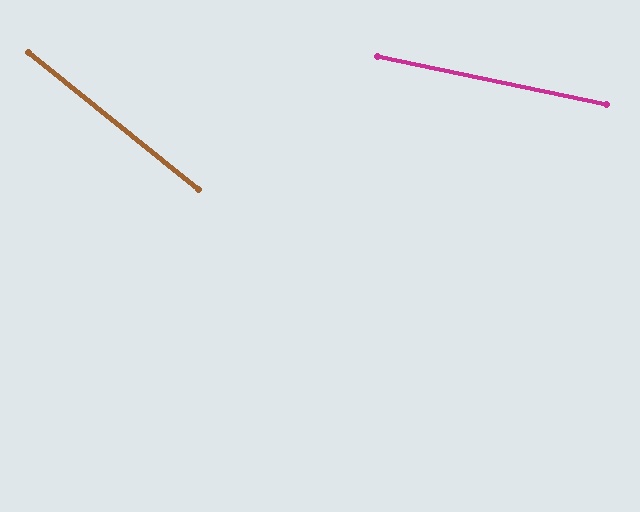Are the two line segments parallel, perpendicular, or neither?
Neither parallel nor perpendicular — they differ by about 27°.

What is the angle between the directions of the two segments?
Approximately 27 degrees.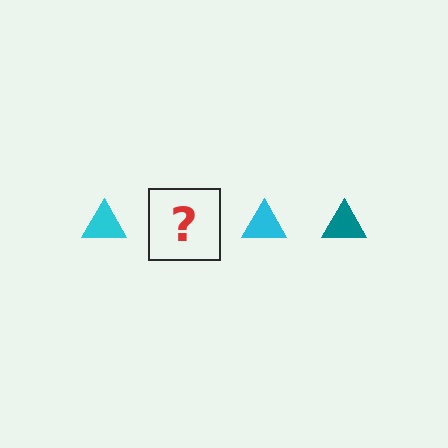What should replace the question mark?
The question mark should be replaced with a teal triangle.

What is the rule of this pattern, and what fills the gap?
The rule is that the pattern cycles through cyan, teal triangles. The gap should be filled with a teal triangle.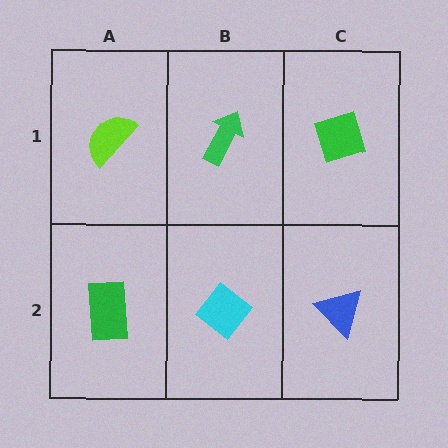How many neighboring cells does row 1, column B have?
3.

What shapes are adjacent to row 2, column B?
A green arrow (row 1, column B), a green rectangle (row 2, column A), a blue triangle (row 2, column C).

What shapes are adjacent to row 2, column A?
A lime semicircle (row 1, column A), a cyan diamond (row 2, column B).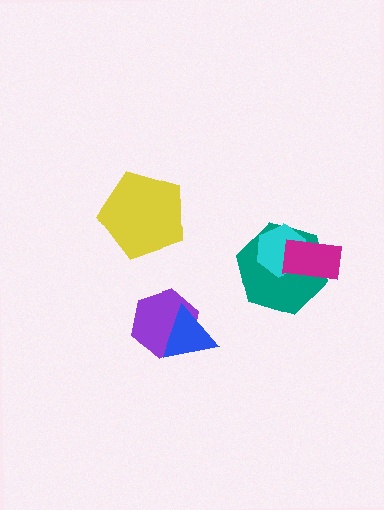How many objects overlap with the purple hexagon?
1 object overlaps with the purple hexagon.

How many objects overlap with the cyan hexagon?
2 objects overlap with the cyan hexagon.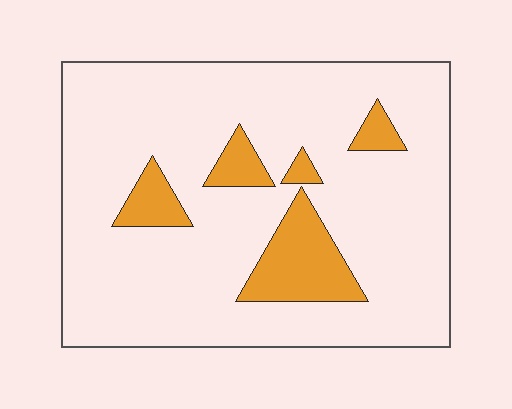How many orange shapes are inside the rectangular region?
5.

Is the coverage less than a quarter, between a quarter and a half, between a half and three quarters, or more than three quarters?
Less than a quarter.